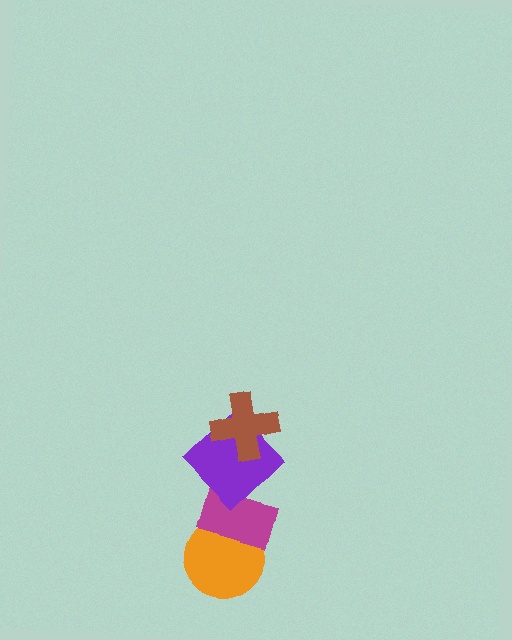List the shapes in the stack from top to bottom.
From top to bottom: the brown cross, the purple diamond, the magenta rectangle, the orange circle.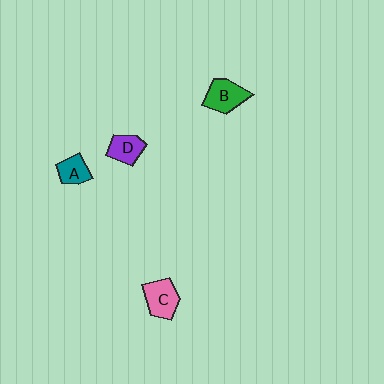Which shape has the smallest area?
Shape A (teal).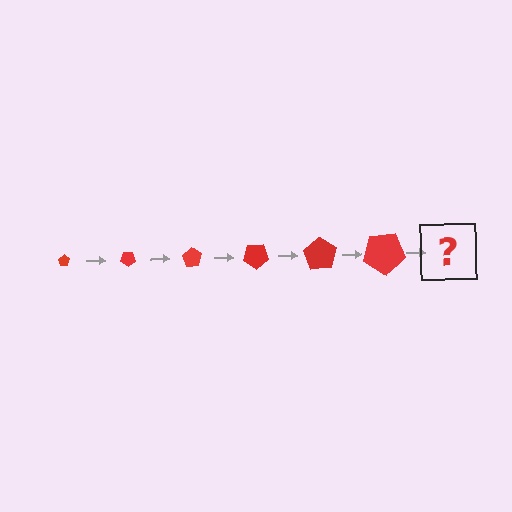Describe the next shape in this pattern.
It should be a pentagon, larger than the previous one and rotated 210 degrees from the start.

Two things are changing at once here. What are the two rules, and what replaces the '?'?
The two rules are that the pentagon grows larger each step and it rotates 35 degrees each step. The '?' should be a pentagon, larger than the previous one and rotated 210 degrees from the start.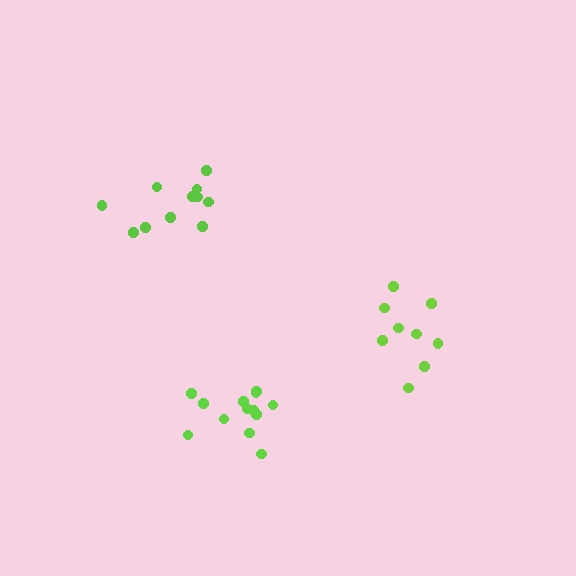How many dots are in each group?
Group 1: 13 dots, Group 2: 11 dots, Group 3: 9 dots (33 total).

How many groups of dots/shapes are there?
There are 3 groups.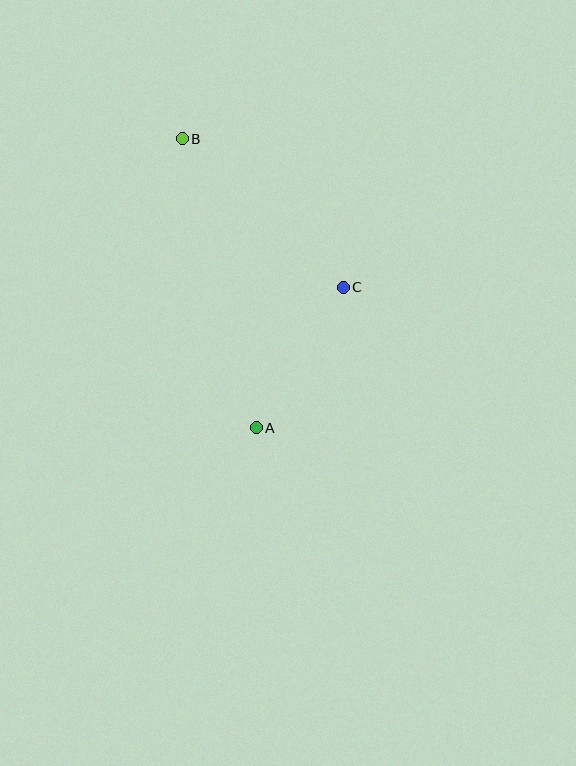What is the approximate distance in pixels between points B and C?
The distance between B and C is approximately 219 pixels.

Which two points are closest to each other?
Points A and C are closest to each other.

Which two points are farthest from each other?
Points A and B are farthest from each other.